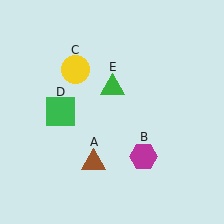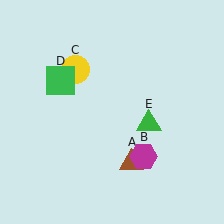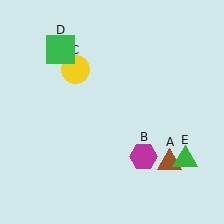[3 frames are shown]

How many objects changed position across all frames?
3 objects changed position: brown triangle (object A), green square (object D), green triangle (object E).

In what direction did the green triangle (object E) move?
The green triangle (object E) moved down and to the right.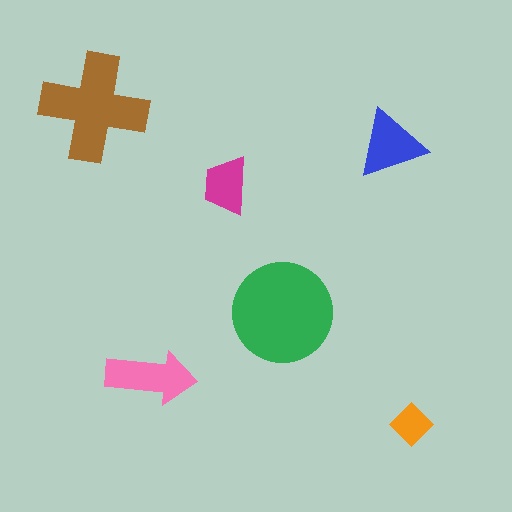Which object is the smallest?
The orange diamond.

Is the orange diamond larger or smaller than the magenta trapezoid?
Smaller.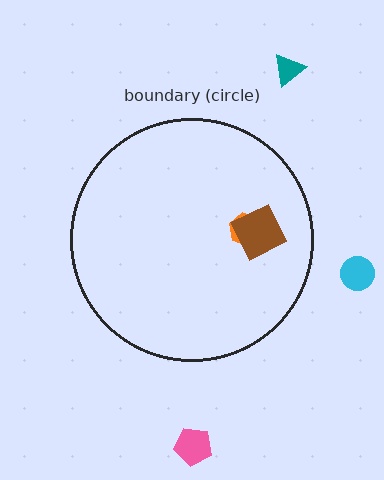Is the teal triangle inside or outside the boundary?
Outside.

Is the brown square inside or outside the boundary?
Inside.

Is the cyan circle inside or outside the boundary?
Outside.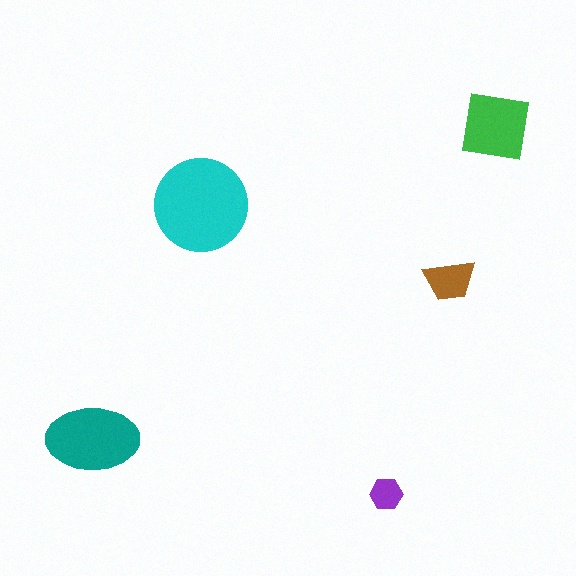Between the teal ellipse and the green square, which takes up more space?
The teal ellipse.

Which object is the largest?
The cyan circle.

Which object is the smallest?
The purple hexagon.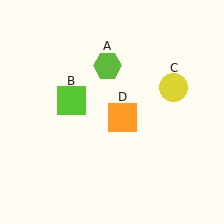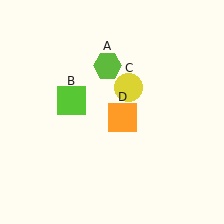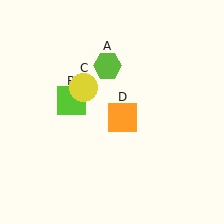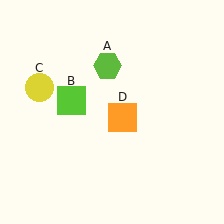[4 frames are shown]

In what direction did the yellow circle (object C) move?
The yellow circle (object C) moved left.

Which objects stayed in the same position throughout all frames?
Lime hexagon (object A) and lime square (object B) and orange square (object D) remained stationary.